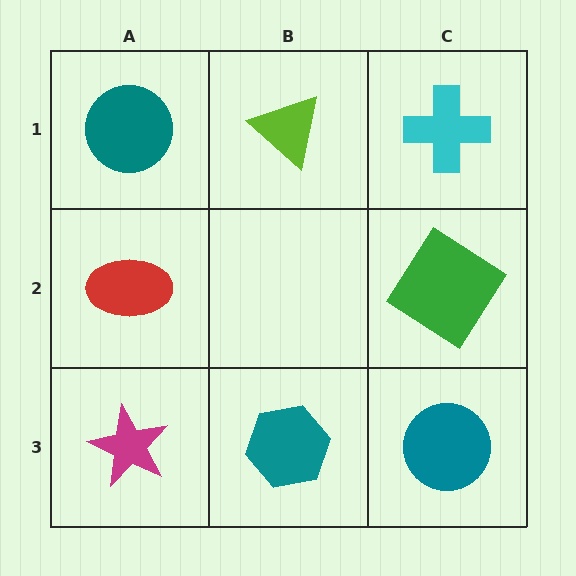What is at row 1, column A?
A teal circle.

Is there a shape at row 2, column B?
No, that cell is empty.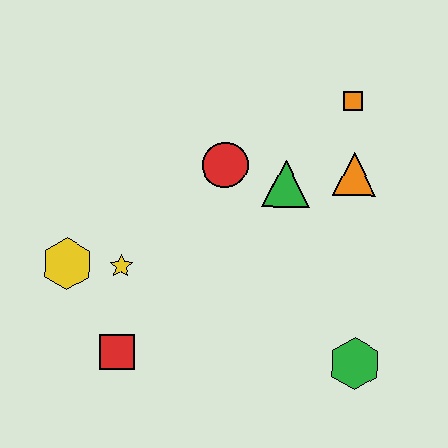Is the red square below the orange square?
Yes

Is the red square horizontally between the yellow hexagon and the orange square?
Yes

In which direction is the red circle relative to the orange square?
The red circle is to the left of the orange square.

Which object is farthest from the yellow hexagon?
The orange square is farthest from the yellow hexagon.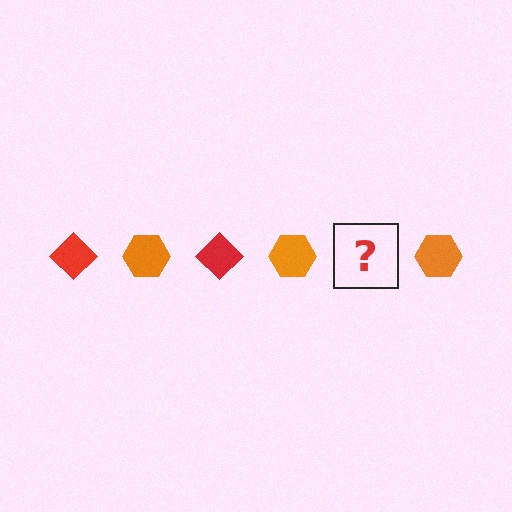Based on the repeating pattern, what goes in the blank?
The blank should be a red diamond.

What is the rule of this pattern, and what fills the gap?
The rule is that the pattern alternates between red diamond and orange hexagon. The gap should be filled with a red diamond.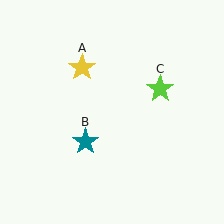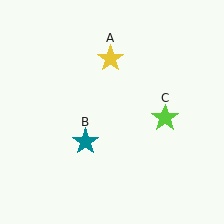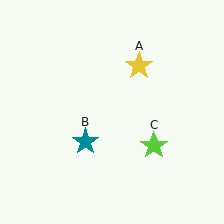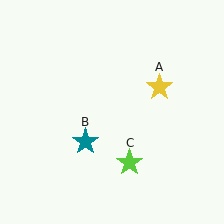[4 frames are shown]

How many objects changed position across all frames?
2 objects changed position: yellow star (object A), lime star (object C).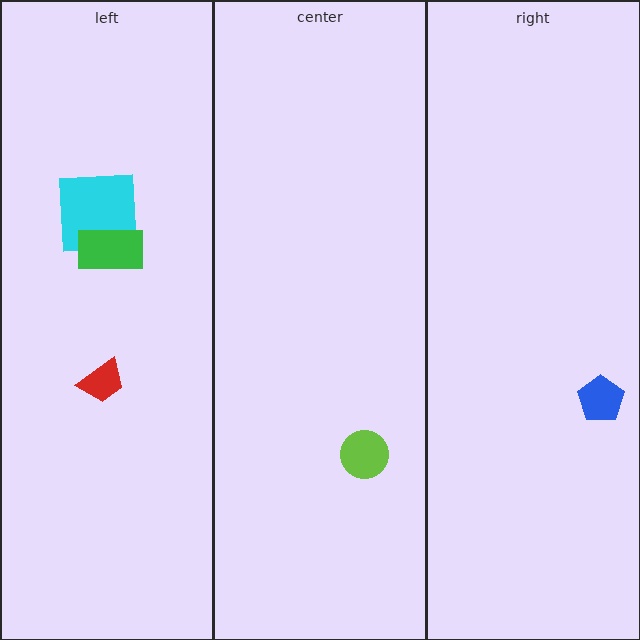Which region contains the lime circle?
The center region.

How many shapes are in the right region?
1.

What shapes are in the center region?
The lime circle.